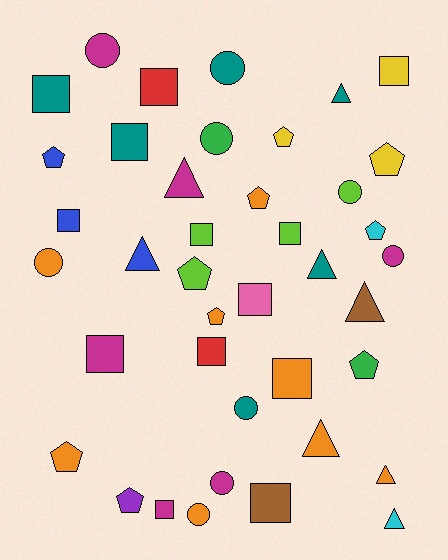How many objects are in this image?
There are 40 objects.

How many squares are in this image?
There are 13 squares.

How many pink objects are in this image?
There is 1 pink object.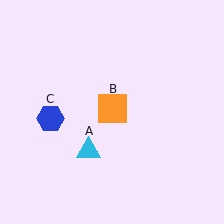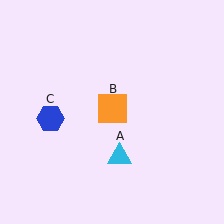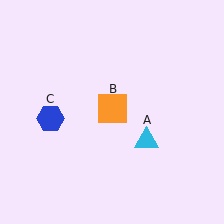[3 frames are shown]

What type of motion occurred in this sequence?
The cyan triangle (object A) rotated counterclockwise around the center of the scene.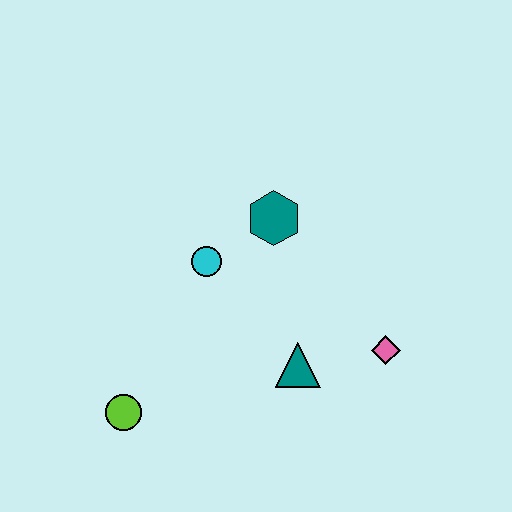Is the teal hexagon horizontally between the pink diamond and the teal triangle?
No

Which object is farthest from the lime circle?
The pink diamond is farthest from the lime circle.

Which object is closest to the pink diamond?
The teal triangle is closest to the pink diamond.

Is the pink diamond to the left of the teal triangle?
No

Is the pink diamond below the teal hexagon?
Yes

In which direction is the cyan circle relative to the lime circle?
The cyan circle is above the lime circle.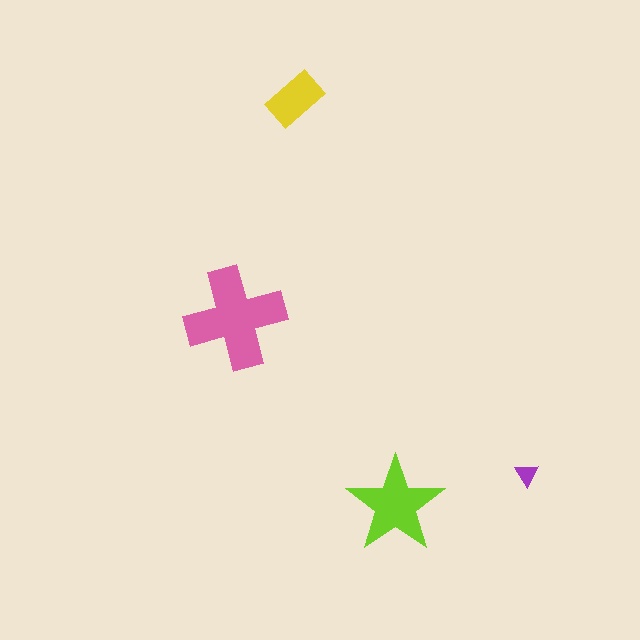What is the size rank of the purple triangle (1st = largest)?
4th.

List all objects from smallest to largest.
The purple triangle, the yellow rectangle, the lime star, the pink cross.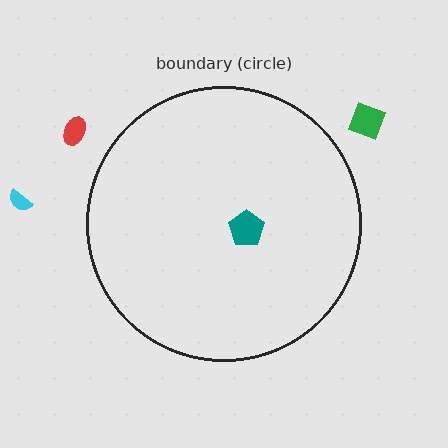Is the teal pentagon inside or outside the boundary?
Inside.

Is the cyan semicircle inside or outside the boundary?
Outside.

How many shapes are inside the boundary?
1 inside, 3 outside.